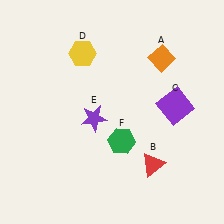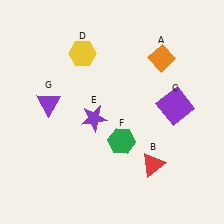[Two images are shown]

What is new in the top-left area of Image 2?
A purple triangle (G) was added in the top-left area of Image 2.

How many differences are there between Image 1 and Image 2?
There is 1 difference between the two images.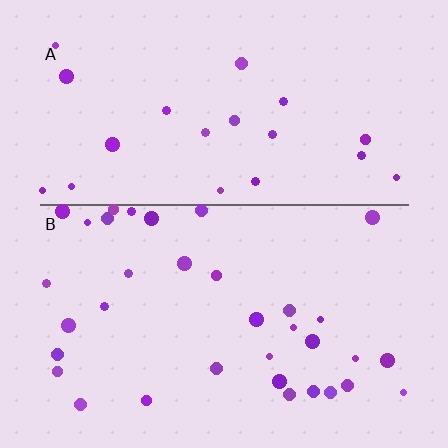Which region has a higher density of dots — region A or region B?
B (the bottom).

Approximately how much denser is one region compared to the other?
Approximately 1.7× — region B over region A.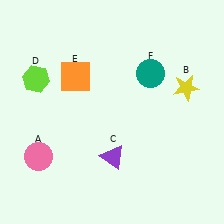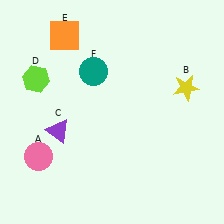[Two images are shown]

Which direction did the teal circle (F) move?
The teal circle (F) moved left.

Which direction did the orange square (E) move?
The orange square (E) moved up.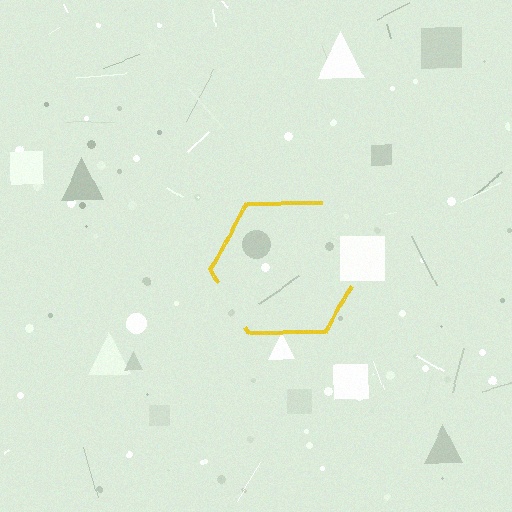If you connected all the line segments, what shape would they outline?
They would outline a hexagon.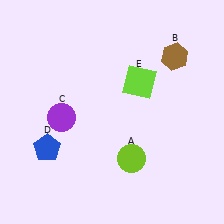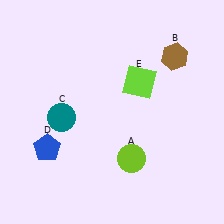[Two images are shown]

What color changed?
The circle (C) changed from purple in Image 1 to teal in Image 2.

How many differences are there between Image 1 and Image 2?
There is 1 difference between the two images.